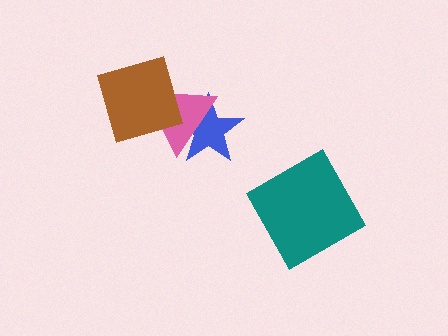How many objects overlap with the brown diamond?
2 objects overlap with the brown diamond.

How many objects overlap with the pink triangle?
2 objects overlap with the pink triangle.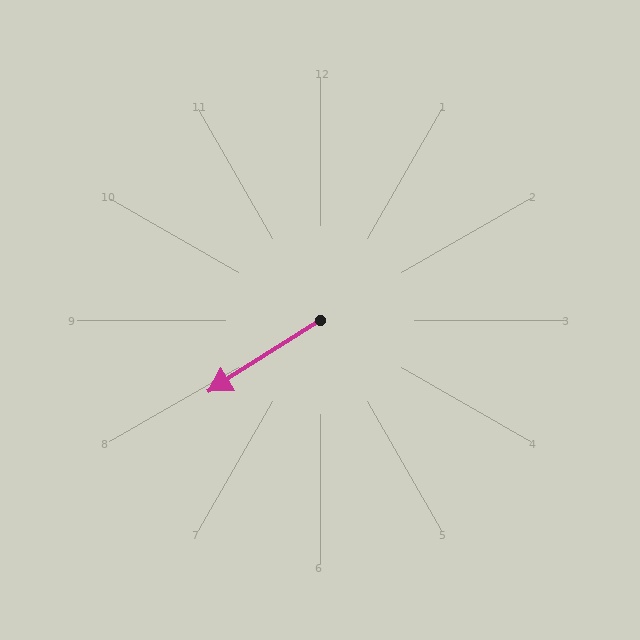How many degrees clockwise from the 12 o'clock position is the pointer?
Approximately 238 degrees.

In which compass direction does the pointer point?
Southwest.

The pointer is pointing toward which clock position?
Roughly 8 o'clock.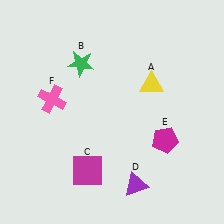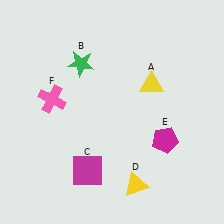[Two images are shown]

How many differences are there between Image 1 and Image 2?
There is 1 difference between the two images.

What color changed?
The triangle (D) changed from purple in Image 1 to yellow in Image 2.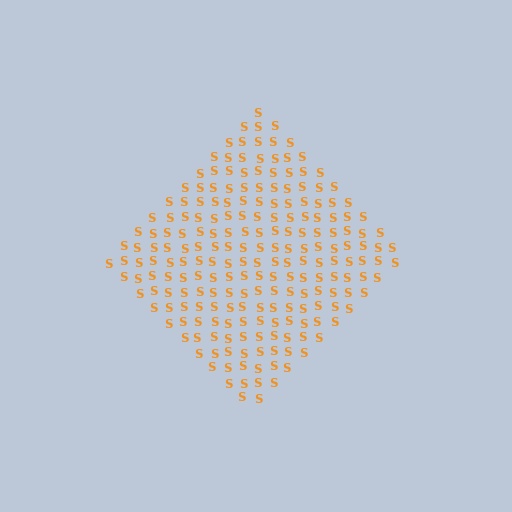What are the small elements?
The small elements are letter S's.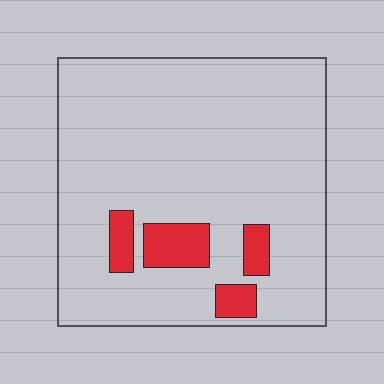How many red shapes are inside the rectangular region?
4.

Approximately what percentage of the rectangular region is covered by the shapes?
Approximately 10%.